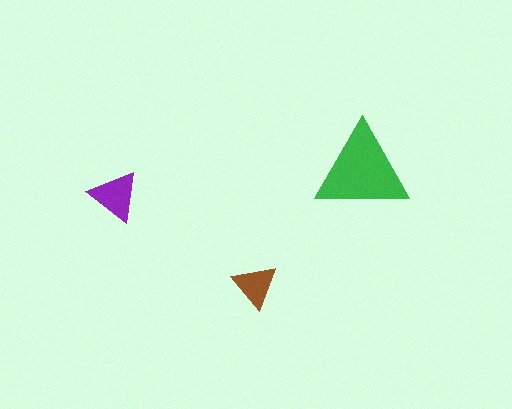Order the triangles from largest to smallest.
the green one, the purple one, the brown one.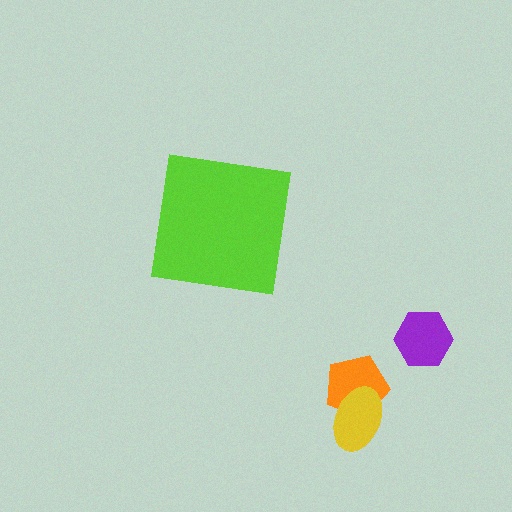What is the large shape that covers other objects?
A lime square.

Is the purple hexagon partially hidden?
No, the purple hexagon is fully visible.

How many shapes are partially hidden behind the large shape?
0 shapes are partially hidden.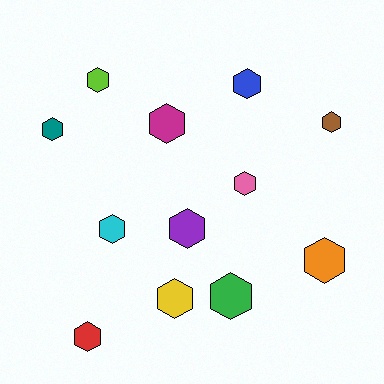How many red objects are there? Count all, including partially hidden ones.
There is 1 red object.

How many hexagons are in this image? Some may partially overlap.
There are 12 hexagons.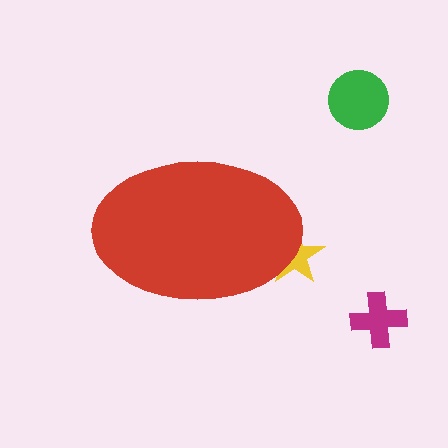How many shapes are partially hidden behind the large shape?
1 shape is partially hidden.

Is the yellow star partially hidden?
Yes, the yellow star is partially hidden behind the red ellipse.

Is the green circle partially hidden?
No, the green circle is fully visible.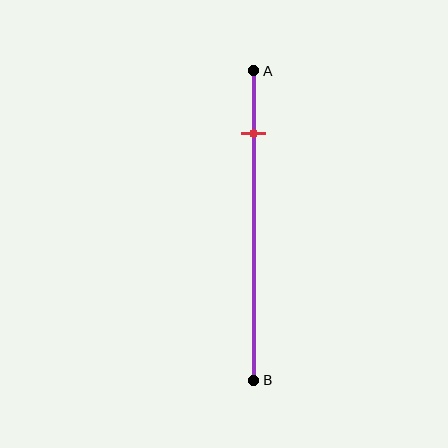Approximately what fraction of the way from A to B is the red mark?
The red mark is approximately 20% of the way from A to B.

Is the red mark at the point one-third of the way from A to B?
No, the mark is at about 20% from A, not at the 33% one-third point.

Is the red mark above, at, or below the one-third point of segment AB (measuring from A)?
The red mark is above the one-third point of segment AB.